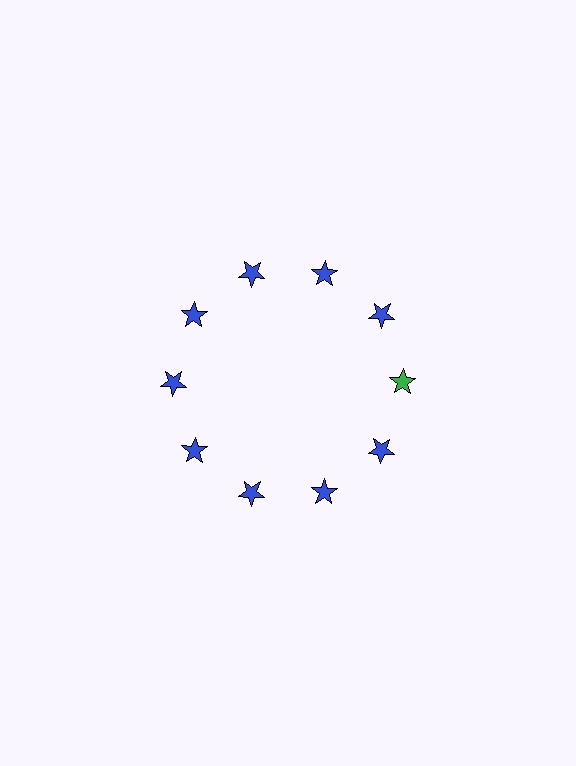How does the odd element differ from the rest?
It has a different color: green instead of blue.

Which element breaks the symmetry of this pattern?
The green star at roughly the 3 o'clock position breaks the symmetry. All other shapes are blue stars.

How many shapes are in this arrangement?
There are 10 shapes arranged in a ring pattern.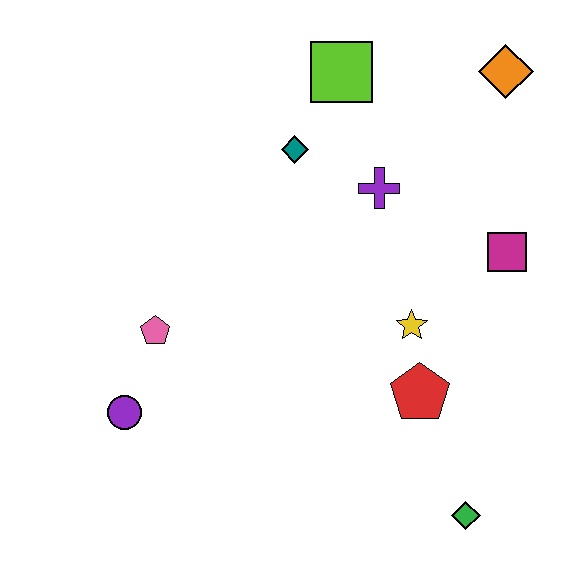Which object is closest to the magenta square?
The yellow star is closest to the magenta square.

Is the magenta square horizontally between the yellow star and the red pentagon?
No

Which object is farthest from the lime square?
The green diamond is farthest from the lime square.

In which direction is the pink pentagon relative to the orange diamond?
The pink pentagon is to the left of the orange diamond.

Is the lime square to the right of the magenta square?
No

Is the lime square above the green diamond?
Yes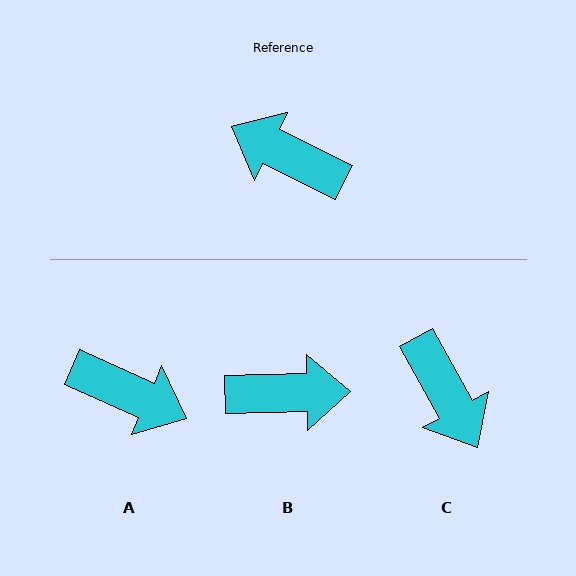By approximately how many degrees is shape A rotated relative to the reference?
Approximately 177 degrees clockwise.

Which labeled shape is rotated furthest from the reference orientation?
A, about 177 degrees away.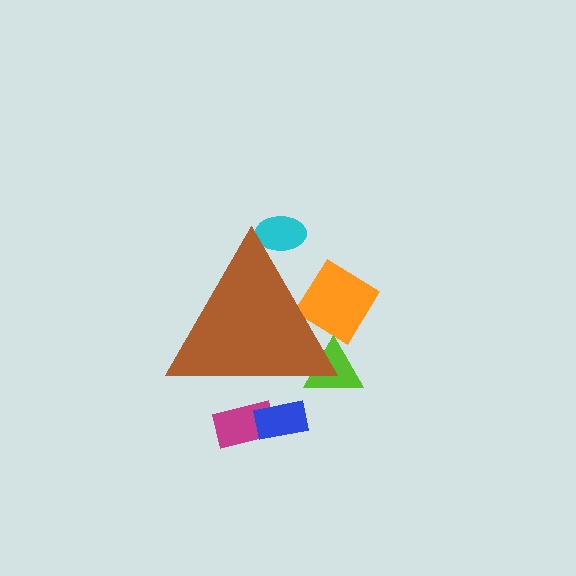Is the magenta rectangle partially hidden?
Yes, the magenta rectangle is partially hidden behind the brown triangle.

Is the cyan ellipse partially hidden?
Yes, the cyan ellipse is partially hidden behind the brown triangle.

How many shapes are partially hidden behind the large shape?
5 shapes are partially hidden.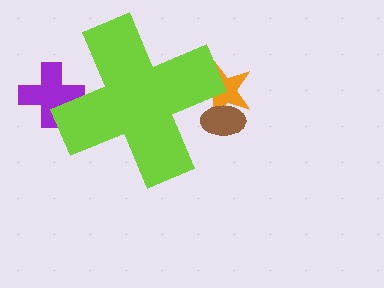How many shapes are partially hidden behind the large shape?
3 shapes are partially hidden.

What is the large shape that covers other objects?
A lime cross.